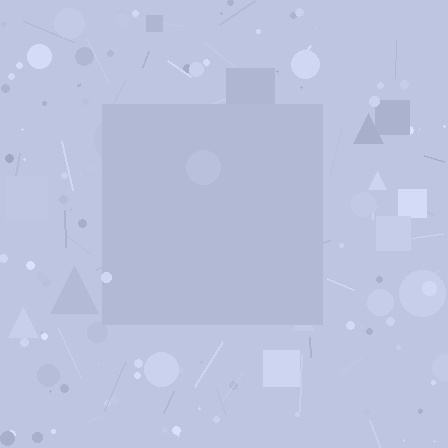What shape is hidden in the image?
A square is hidden in the image.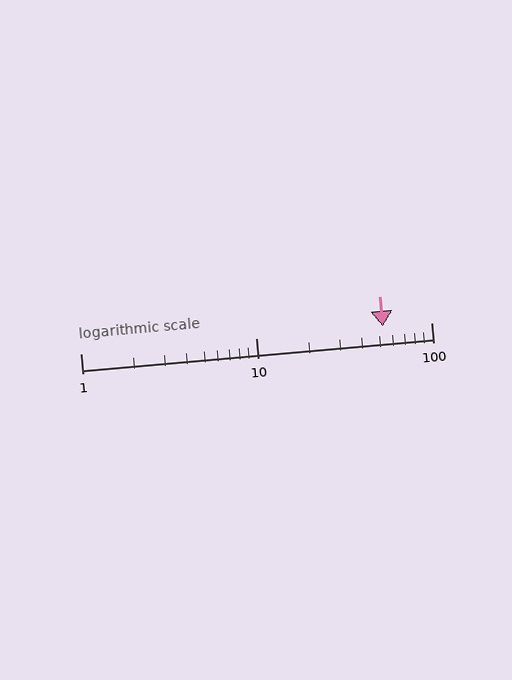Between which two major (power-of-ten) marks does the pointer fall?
The pointer is between 10 and 100.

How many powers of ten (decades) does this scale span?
The scale spans 2 decades, from 1 to 100.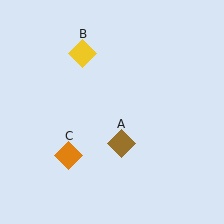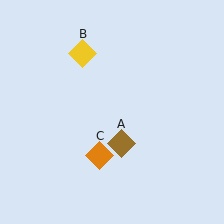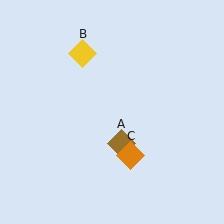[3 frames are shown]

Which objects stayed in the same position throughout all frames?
Brown diamond (object A) and yellow diamond (object B) remained stationary.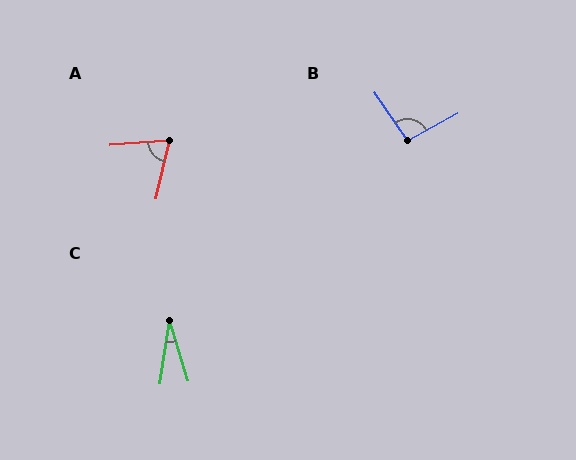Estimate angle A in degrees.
Approximately 72 degrees.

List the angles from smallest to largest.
C (26°), A (72°), B (97°).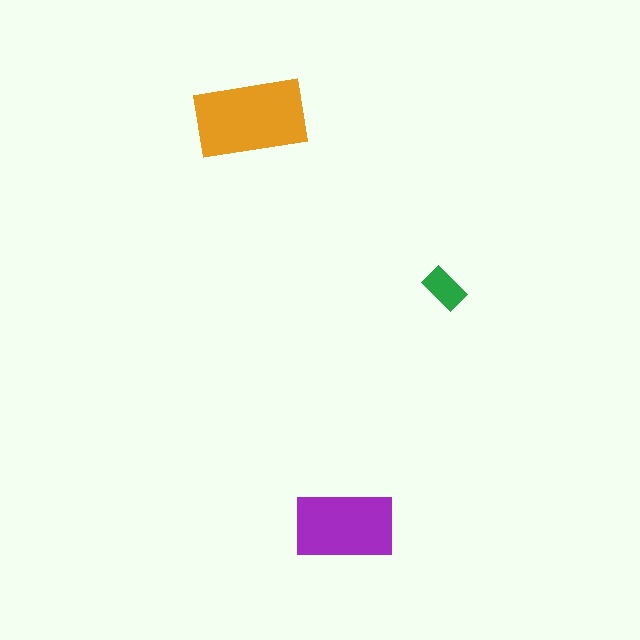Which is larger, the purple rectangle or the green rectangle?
The purple one.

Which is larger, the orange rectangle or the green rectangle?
The orange one.